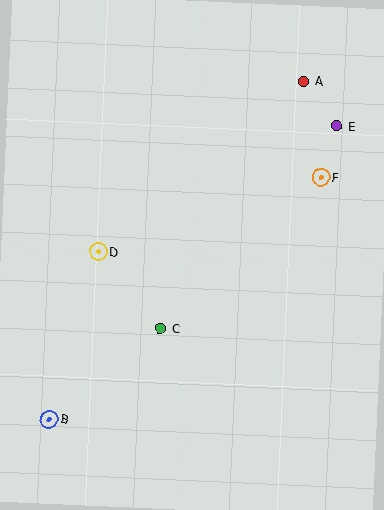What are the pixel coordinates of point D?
Point D is at (98, 251).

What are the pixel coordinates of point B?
Point B is at (49, 419).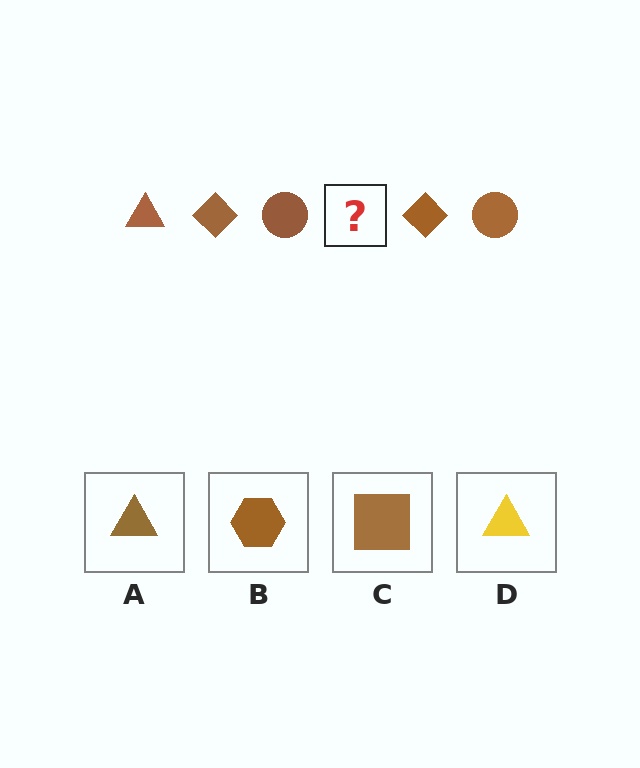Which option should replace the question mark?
Option A.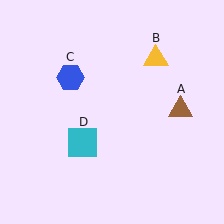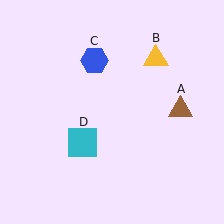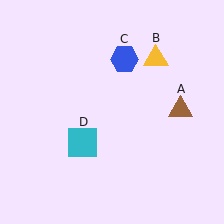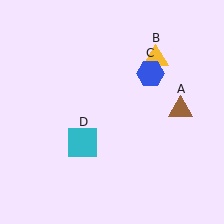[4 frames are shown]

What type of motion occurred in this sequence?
The blue hexagon (object C) rotated clockwise around the center of the scene.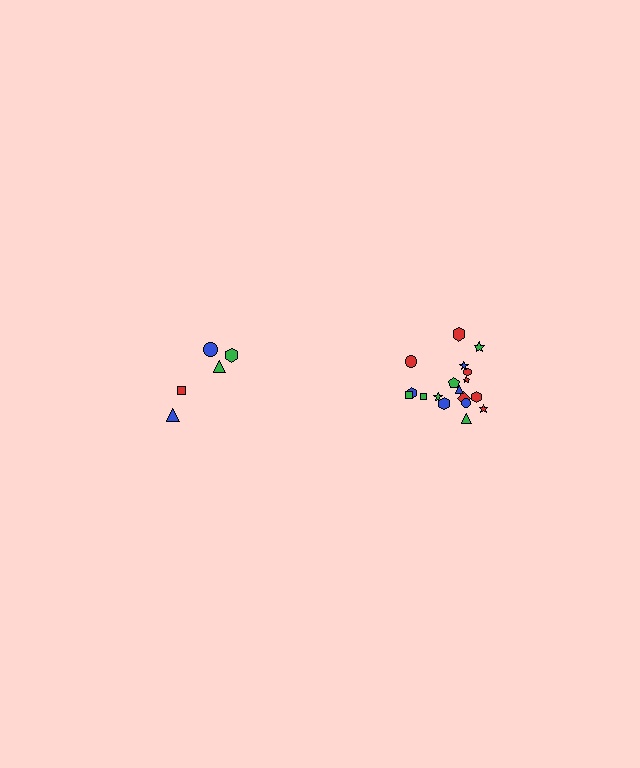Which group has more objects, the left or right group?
The right group.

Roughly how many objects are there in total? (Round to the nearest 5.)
Roughly 25 objects in total.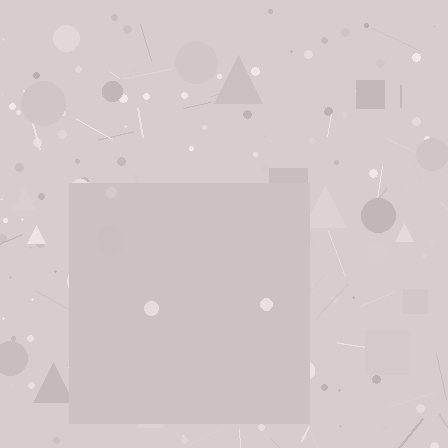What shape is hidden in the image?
A square is hidden in the image.